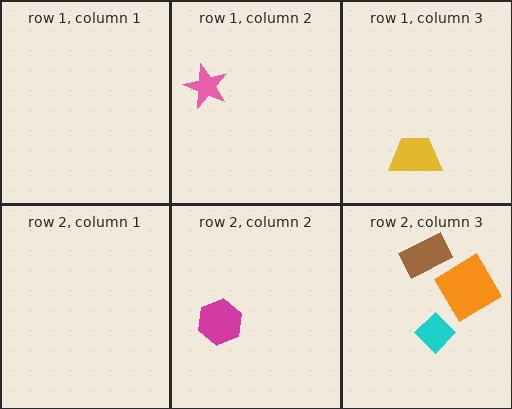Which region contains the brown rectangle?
The row 2, column 3 region.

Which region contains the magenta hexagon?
The row 2, column 2 region.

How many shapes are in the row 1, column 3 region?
1.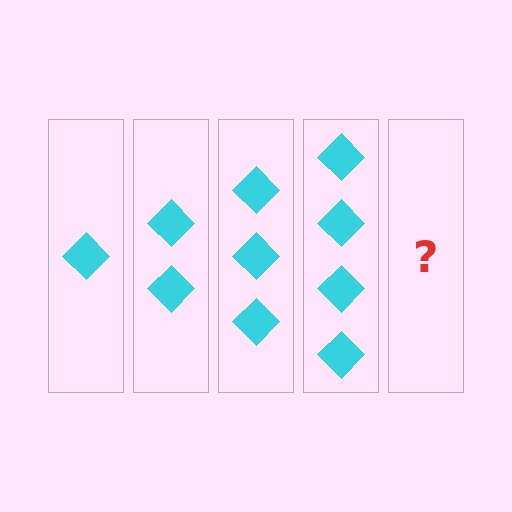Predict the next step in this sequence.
The next step is 5 diamonds.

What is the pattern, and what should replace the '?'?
The pattern is that each step adds one more diamond. The '?' should be 5 diamonds.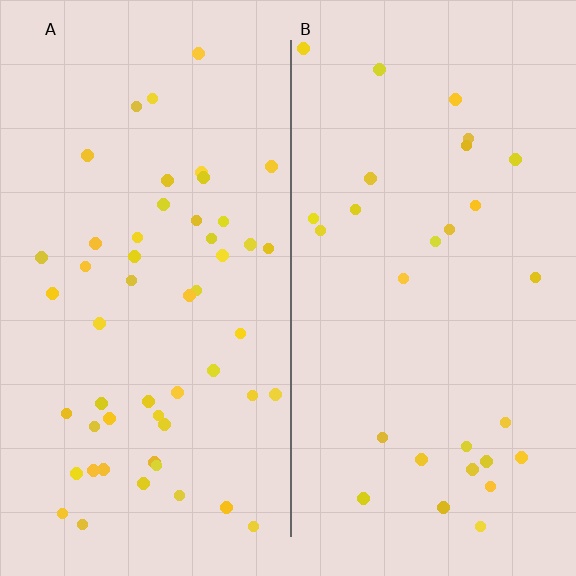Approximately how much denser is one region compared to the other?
Approximately 1.8× — region A over region B.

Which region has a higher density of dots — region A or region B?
A (the left).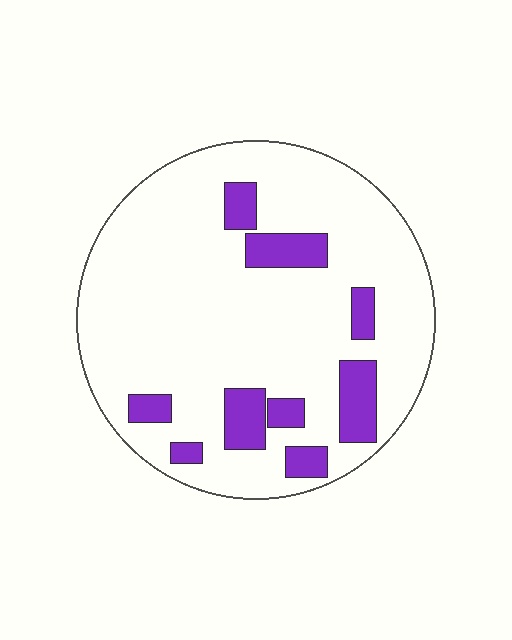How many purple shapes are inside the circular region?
9.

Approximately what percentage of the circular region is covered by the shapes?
Approximately 15%.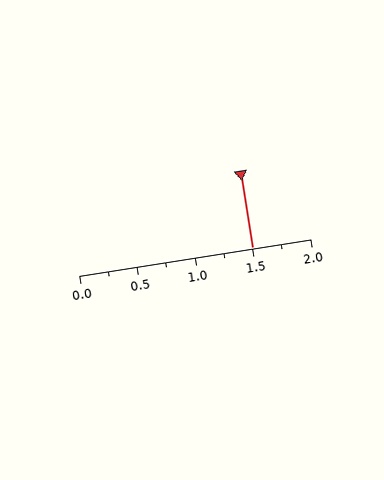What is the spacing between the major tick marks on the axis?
The major ticks are spaced 0.5 apart.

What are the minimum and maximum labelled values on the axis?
The axis runs from 0.0 to 2.0.